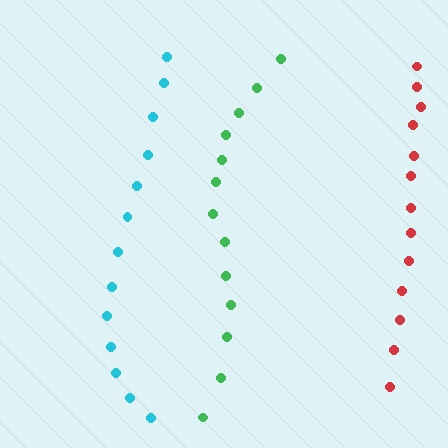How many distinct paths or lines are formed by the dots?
There are 3 distinct paths.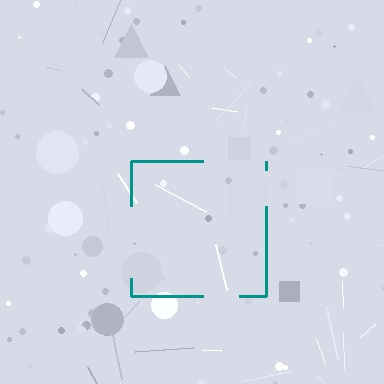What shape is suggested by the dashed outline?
The dashed outline suggests a square.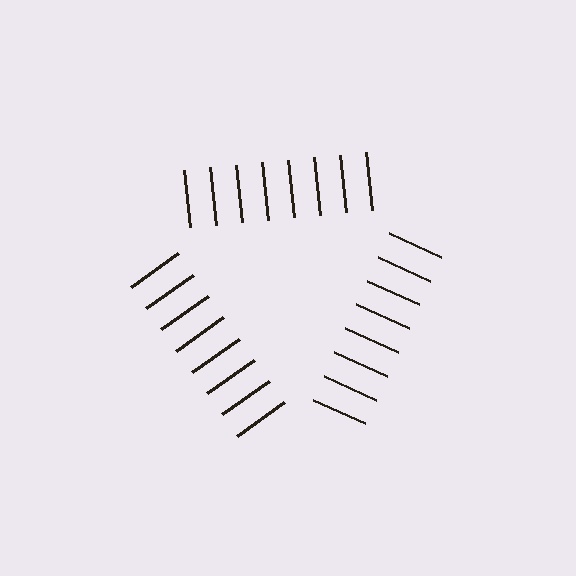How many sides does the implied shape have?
3 sides — the line-ends trace a triangle.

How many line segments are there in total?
24 — 8 along each of the 3 edges.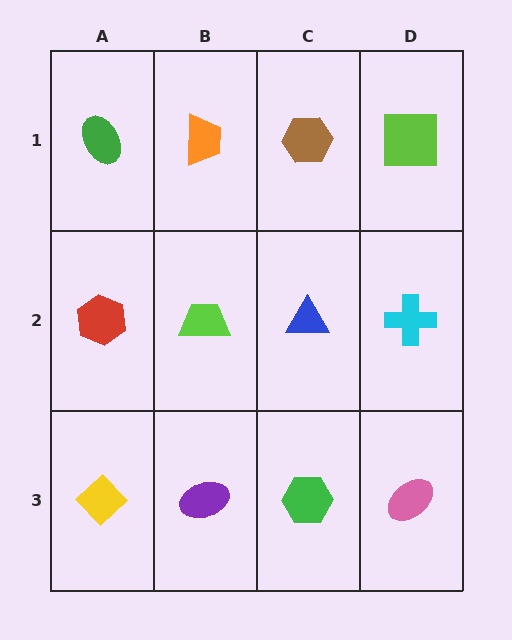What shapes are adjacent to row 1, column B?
A lime trapezoid (row 2, column B), a green ellipse (row 1, column A), a brown hexagon (row 1, column C).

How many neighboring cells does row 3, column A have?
2.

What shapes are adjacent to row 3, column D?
A cyan cross (row 2, column D), a green hexagon (row 3, column C).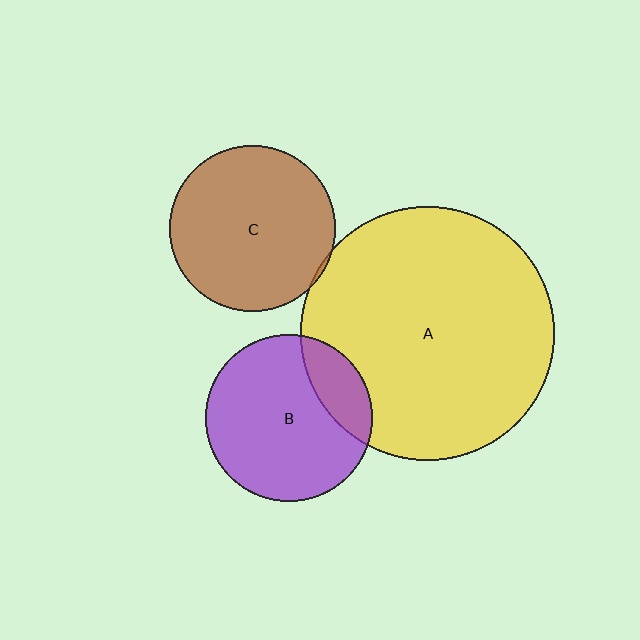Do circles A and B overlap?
Yes.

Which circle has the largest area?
Circle A (yellow).